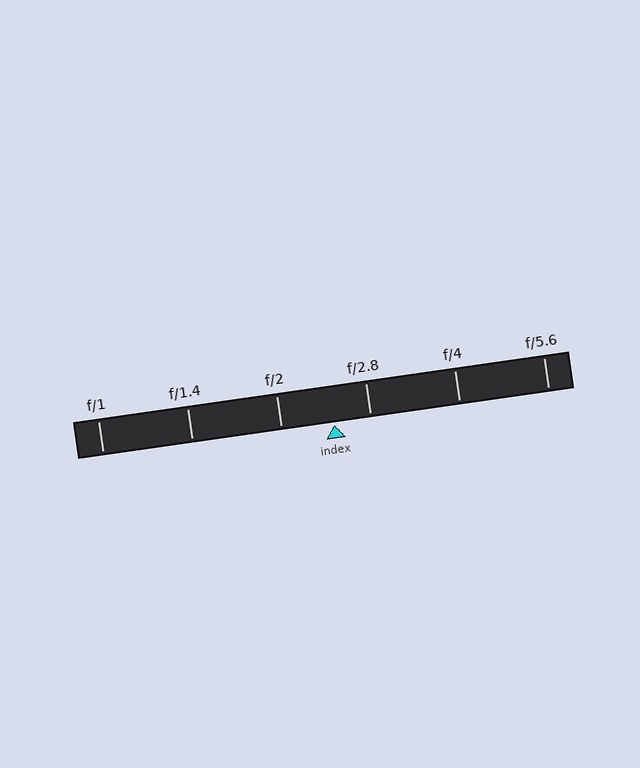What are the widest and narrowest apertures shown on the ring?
The widest aperture shown is f/1 and the narrowest is f/5.6.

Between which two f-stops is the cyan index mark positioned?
The index mark is between f/2 and f/2.8.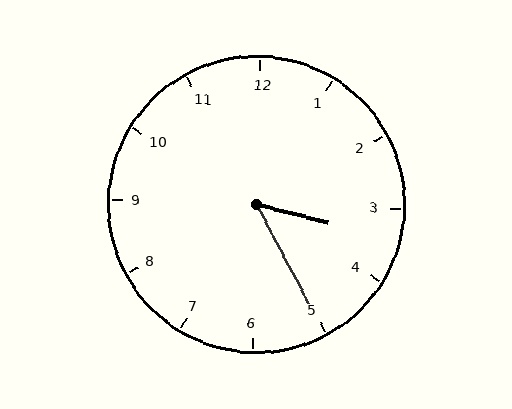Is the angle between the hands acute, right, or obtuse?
It is acute.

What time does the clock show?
3:25.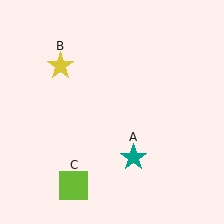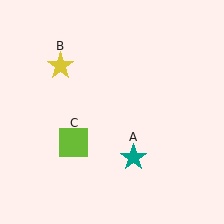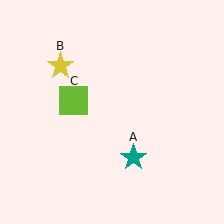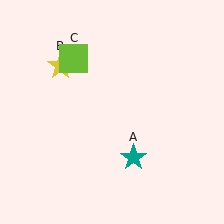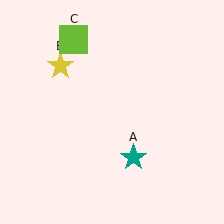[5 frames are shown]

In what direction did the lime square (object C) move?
The lime square (object C) moved up.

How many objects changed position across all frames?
1 object changed position: lime square (object C).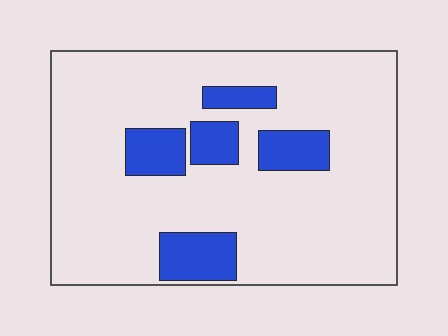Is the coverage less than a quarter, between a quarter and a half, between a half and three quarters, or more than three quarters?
Less than a quarter.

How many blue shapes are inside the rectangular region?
5.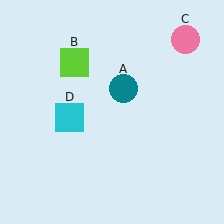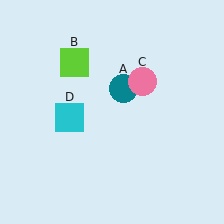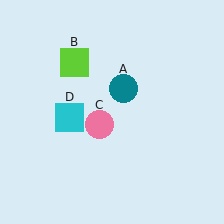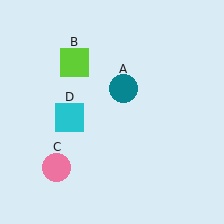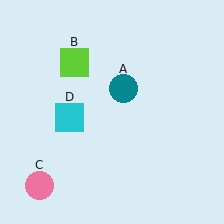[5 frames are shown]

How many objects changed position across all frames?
1 object changed position: pink circle (object C).